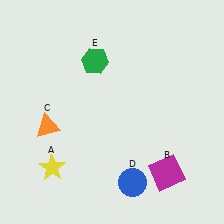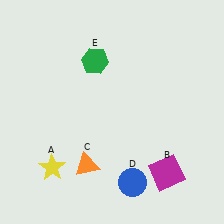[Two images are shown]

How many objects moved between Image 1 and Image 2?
1 object moved between the two images.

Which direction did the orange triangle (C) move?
The orange triangle (C) moved right.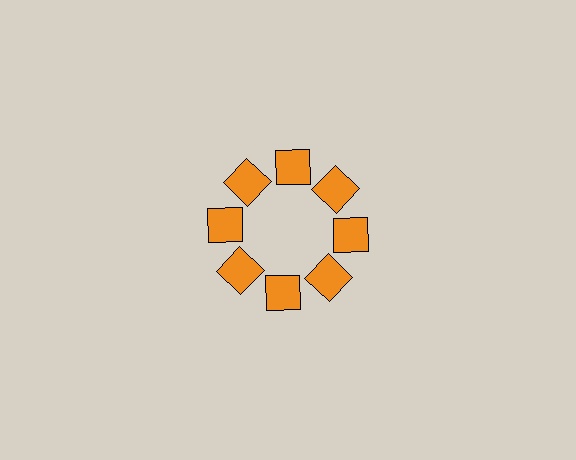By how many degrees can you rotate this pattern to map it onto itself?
The pattern maps onto itself every 45 degrees of rotation.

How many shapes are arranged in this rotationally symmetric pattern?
There are 8 shapes, arranged in 8 groups of 1.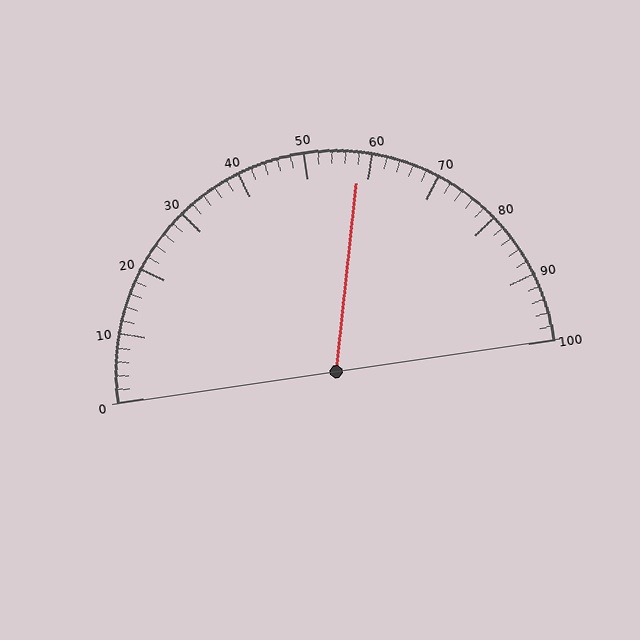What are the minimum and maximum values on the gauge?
The gauge ranges from 0 to 100.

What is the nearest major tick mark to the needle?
The nearest major tick mark is 60.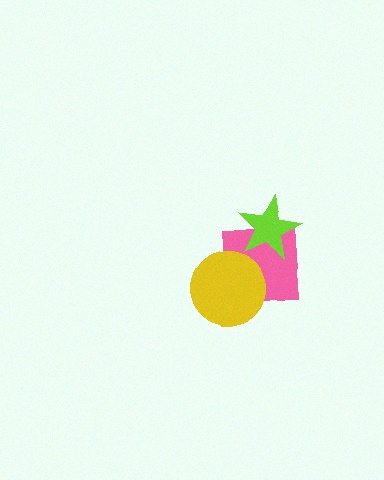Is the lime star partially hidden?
No, no other shape covers it.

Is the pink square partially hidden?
Yes, it is partially covered by another shape.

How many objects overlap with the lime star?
1 object overlaps with the lime star.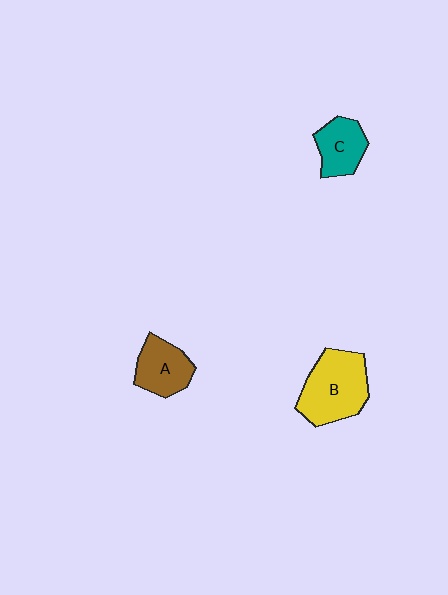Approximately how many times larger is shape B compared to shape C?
Approximately 1.7 times.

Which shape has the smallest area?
Shape C (teal).